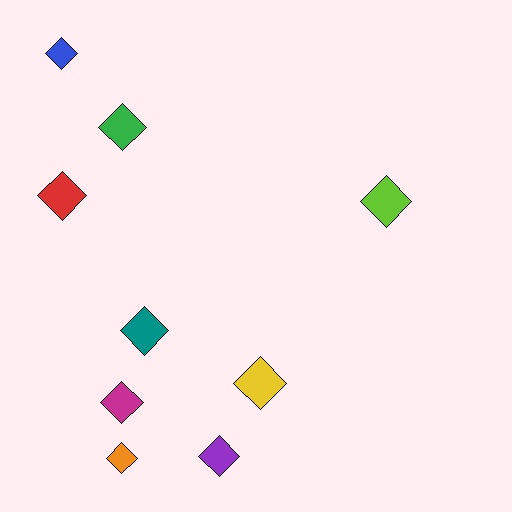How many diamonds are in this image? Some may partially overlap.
There are 9 diamonds.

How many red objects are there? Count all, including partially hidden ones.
There is 1 red object.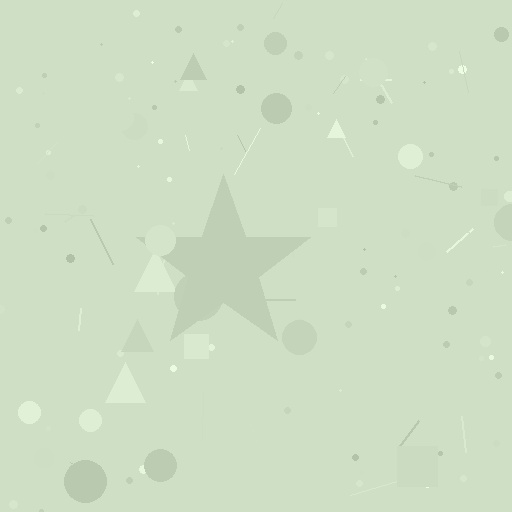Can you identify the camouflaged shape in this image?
The camouflaged shape is a star.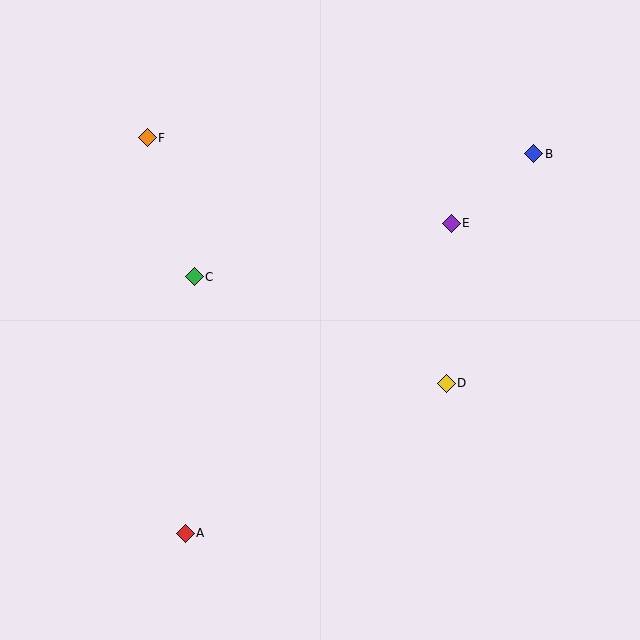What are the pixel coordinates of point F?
Point F is at (147, 138).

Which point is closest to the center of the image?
Point C at (194, 277) is closest to the center.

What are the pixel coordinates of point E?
Point E is at (451, 223).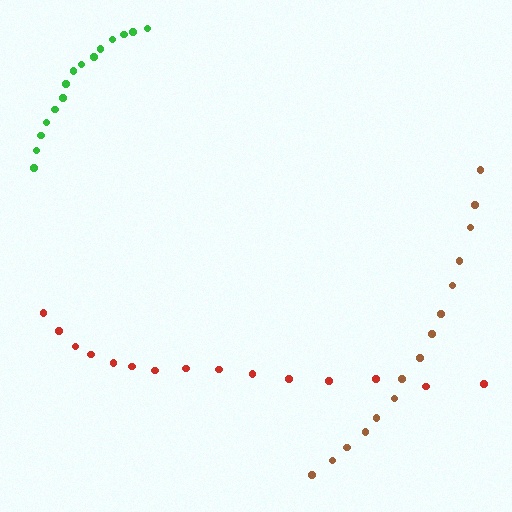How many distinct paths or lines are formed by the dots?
There are 3 distinct paths.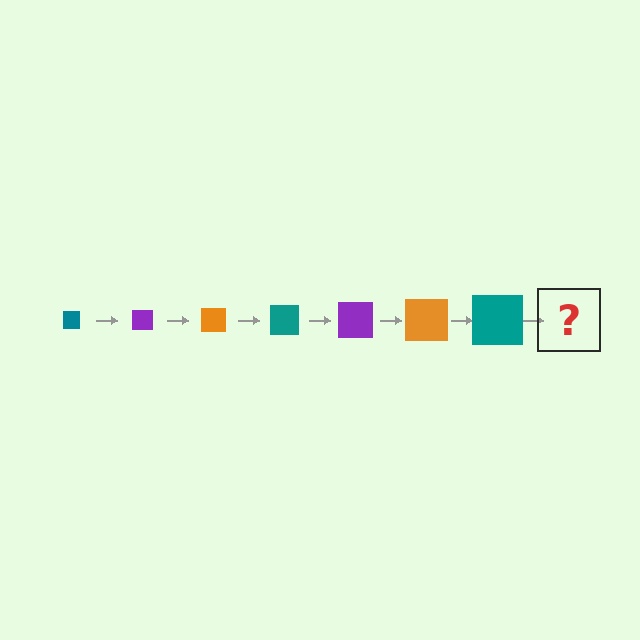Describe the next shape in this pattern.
It should be a purple square, larger than the previous one.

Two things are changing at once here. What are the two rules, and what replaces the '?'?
The two rules are that the square grows larger each step and the color cycles through teal, purple, and orange. The '?' should be a purple square, larger than the previous one.